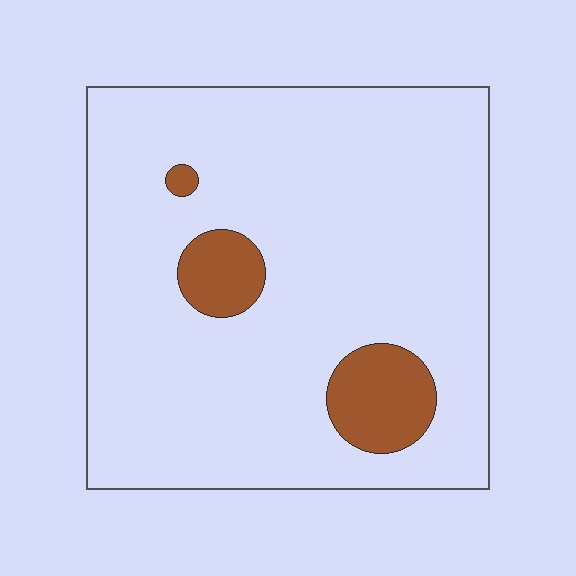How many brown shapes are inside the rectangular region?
3.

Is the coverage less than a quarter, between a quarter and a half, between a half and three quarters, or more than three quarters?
Less than a quarter.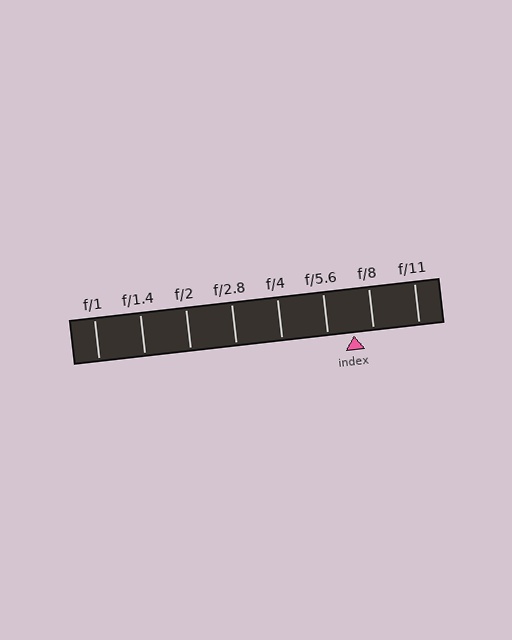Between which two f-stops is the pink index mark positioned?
The index mark is between f/5.6 and f/8.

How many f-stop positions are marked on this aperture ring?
There are 8 f-stop positions marked.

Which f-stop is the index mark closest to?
The index mark is closest to f/8.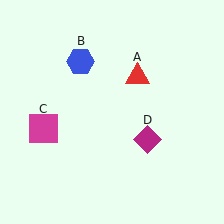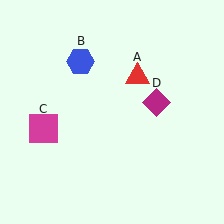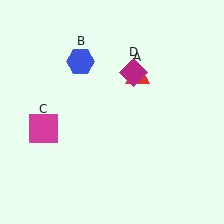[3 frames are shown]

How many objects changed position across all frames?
1 object changed position: magenta diamond (object D).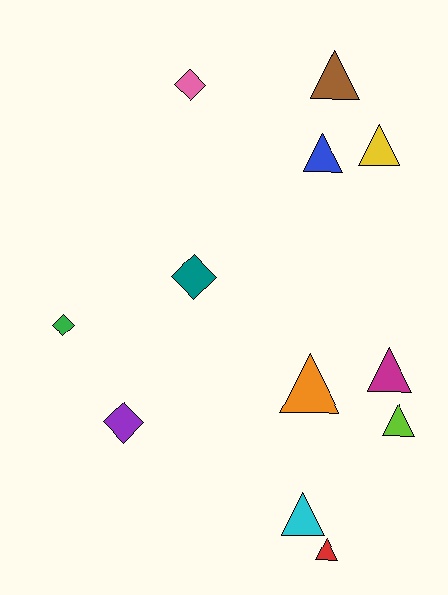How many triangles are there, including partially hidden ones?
There are 8 triangles.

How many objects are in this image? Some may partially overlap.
There are 12 objects.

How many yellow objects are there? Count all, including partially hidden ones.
There is 1 yellow object.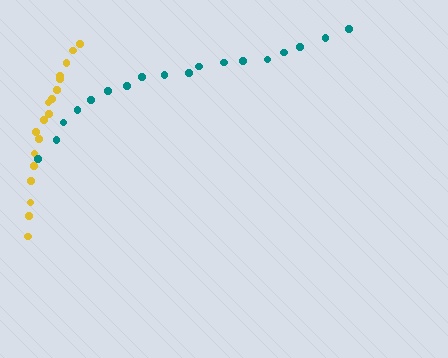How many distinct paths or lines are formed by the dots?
There are 2 distinct paths.